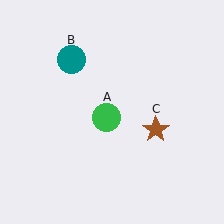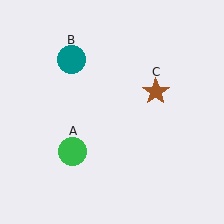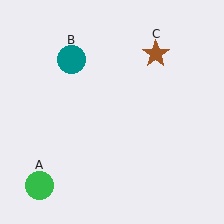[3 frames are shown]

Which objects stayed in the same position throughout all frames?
Teal circle (object B) remained stationary.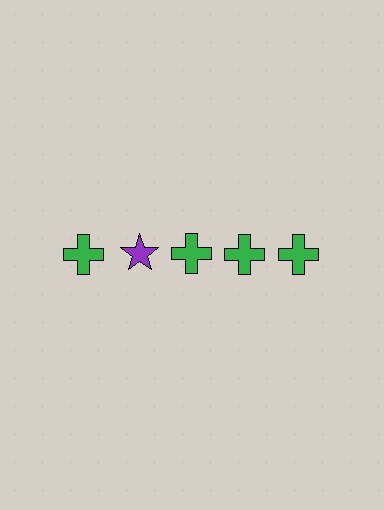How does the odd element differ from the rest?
It differs in both color (purple instead of green) and shape (star instead of cross).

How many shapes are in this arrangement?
There are 5 shapes arranged in a grid pattern.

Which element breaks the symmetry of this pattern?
The purple star in the top row, second from left column breaks the symmetry. All other shapes are green crosses.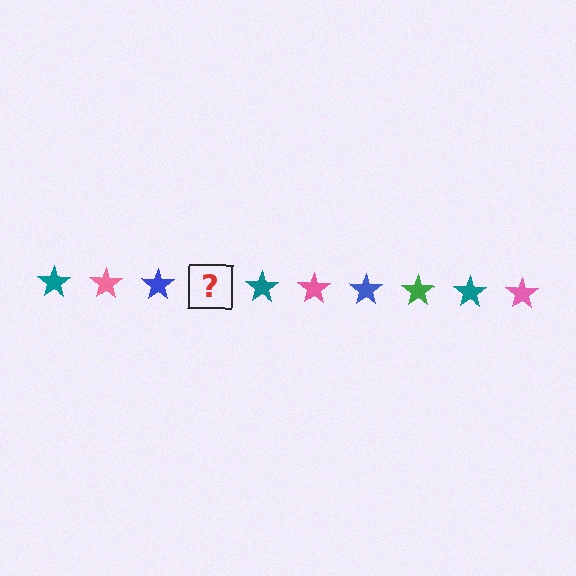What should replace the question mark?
The question mark should be replaced with a green star.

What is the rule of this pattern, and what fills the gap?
The rule is that the pattern cycles through teal, pink, blue, green stars. The gap should be filled with a green star.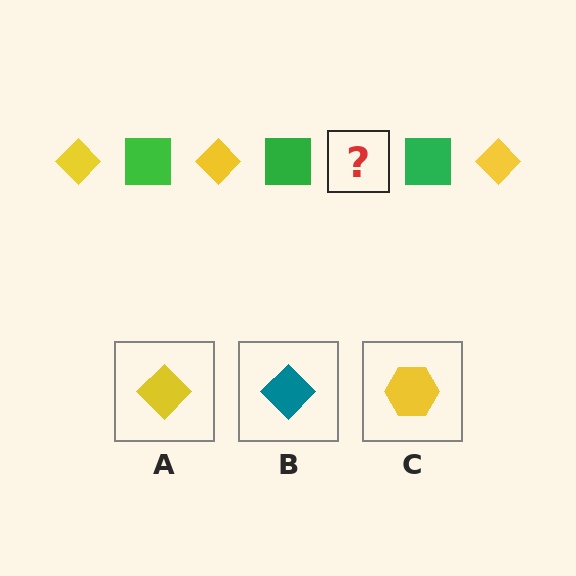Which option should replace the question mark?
Option A.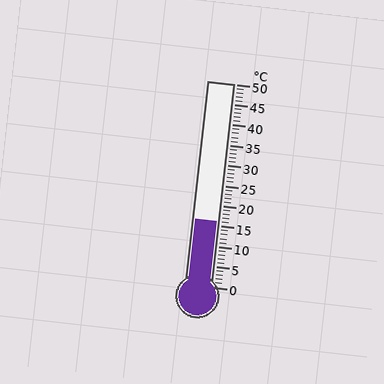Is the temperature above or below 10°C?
The temperature is above 10°C.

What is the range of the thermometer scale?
The thermometer scale ranges from 0°C to 50°C.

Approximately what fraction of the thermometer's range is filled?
The thermometer is filled to approximately 30% of its range.